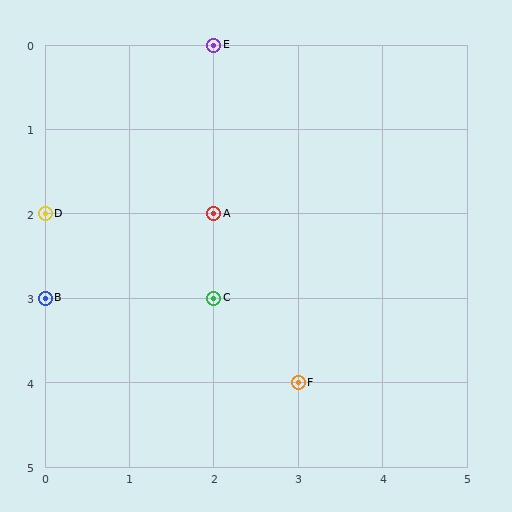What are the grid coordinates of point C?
Point C is at grid coordinates (2, 3).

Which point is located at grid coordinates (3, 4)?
Point F is at (3, 4).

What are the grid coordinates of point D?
Point D is at grid coordinates (0, 2).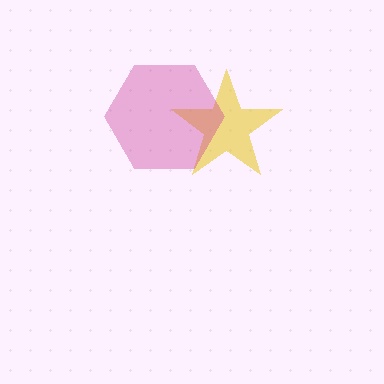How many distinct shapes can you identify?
There are 2 distinct shapes: a yellow star, a magenta hexagon.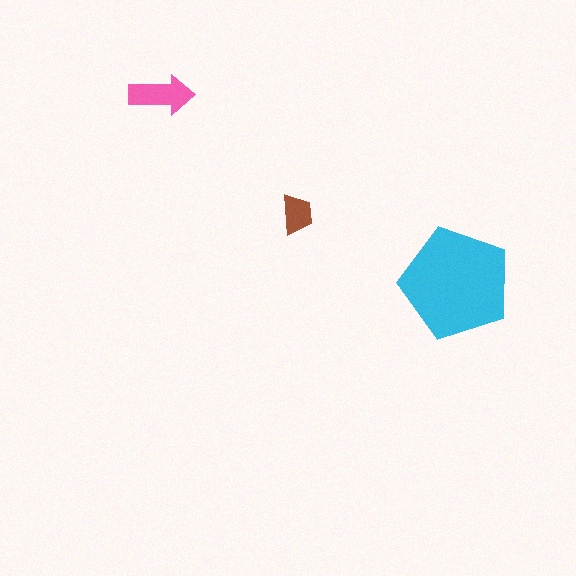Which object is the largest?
The cyan pentagon.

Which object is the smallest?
The brown trapezoid.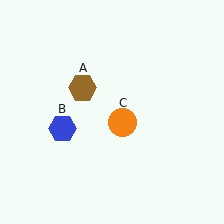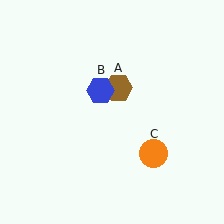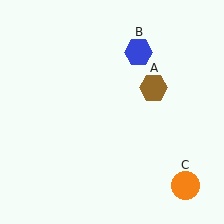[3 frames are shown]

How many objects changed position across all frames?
3 objects changed position: brown hexagon (object A), blue hexagon (object B), orange circle (object C).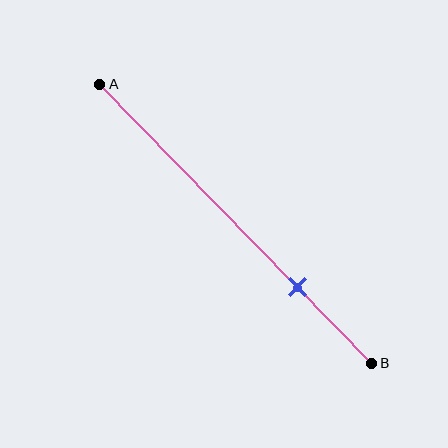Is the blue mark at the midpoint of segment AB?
No, the mark is at about 75% from A, not at the 50% midpoint.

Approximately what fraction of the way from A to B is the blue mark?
The blue mark is approximately 75% of the way from A to B.